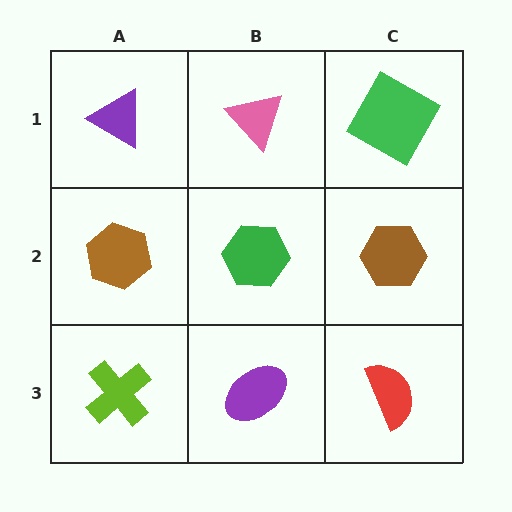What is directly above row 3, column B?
A green hexagon.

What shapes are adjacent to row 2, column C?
A green square (row 1, column C), a red semicircle (row 3, column C), a green hexagon (row 2, column B).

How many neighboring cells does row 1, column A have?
2.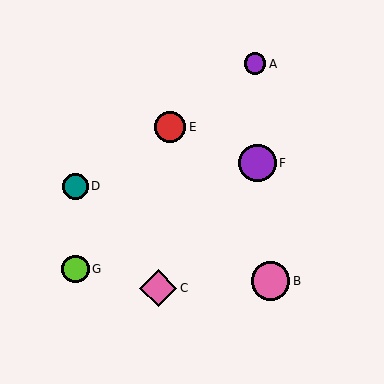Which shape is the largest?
The pink circle (labeled B) is the largest.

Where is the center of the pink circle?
The center of the pink circle is at (271, 281).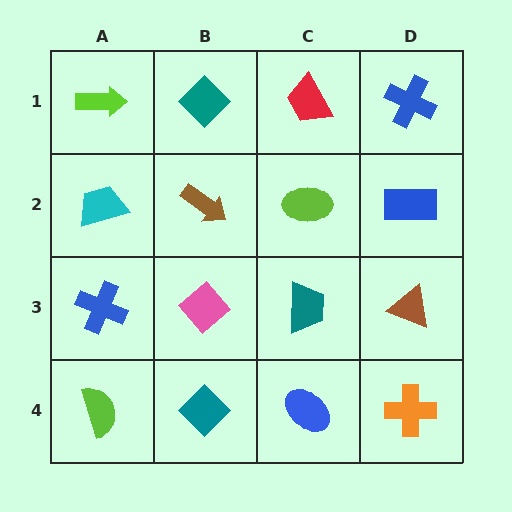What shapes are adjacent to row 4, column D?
A brown triangle (row 3, column D), a blue ellipse (row 4, column C).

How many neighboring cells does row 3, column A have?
3.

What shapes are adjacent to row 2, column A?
A lime arrow (row 1, column A), a blue cross (row 3, column A), a brown arrow (row 2, column B).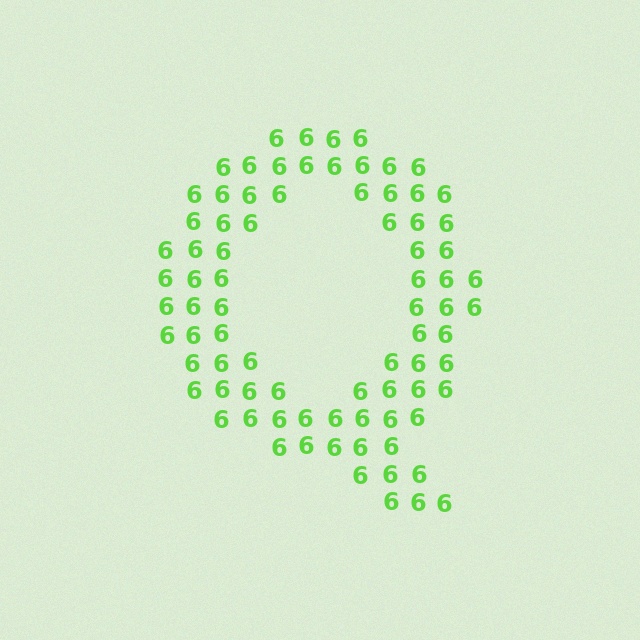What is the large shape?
The large shape is the letter Q.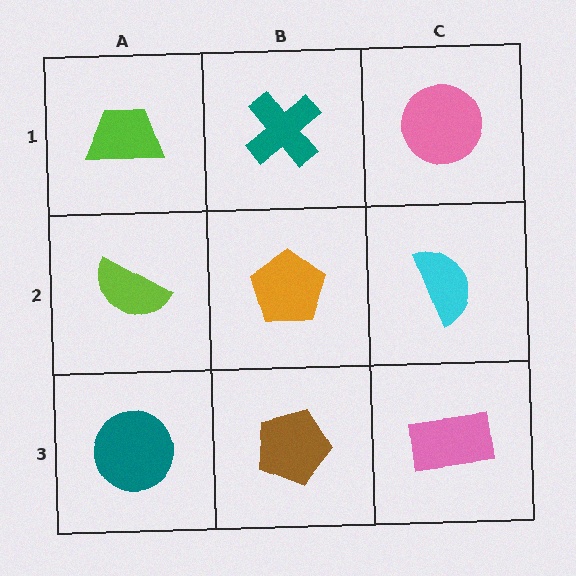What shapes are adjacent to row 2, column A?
A lime trapezoid (row 1, column A), a teal circle (row 3, column A), an orange pentagon (row 2, column B).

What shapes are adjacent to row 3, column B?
An orange pentagon (row 2, column B), a teal circle (row 3, column A), a pink rectangle (row 3, column C).